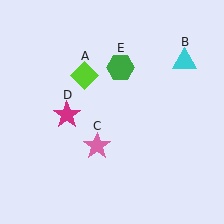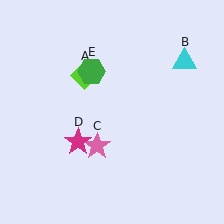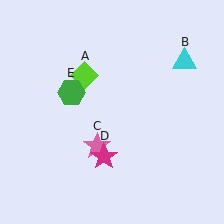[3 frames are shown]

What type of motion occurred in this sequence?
The magenta star (object D), green hexagon (object E) rotated counterclockwise around the center of the scene.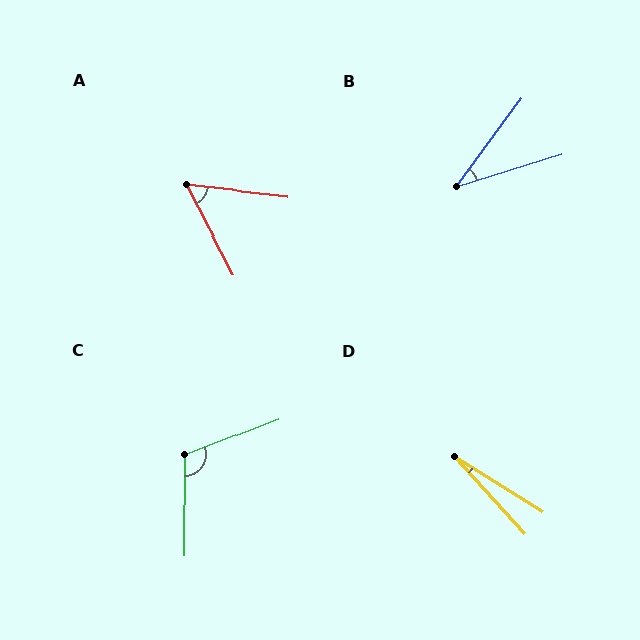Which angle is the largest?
C, at approximately 112 degrees.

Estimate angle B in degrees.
Approximately 36 degrees.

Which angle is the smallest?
D, at approximately 15 degrees.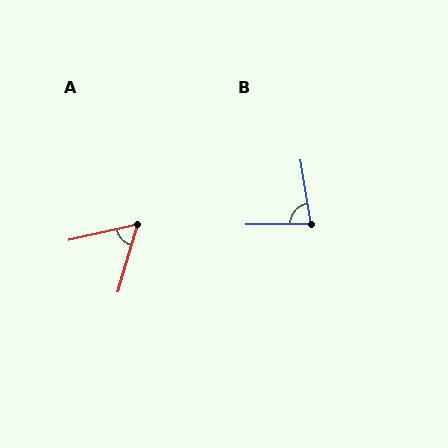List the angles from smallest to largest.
A (62°), B (81°).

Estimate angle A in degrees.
Approximately 62 degrees.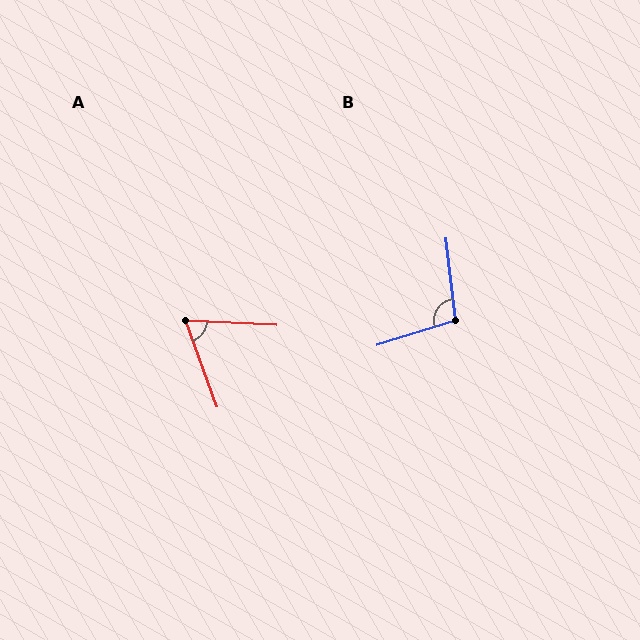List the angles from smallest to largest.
A (67°), B (101°).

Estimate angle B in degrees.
Approximately 101 degrees.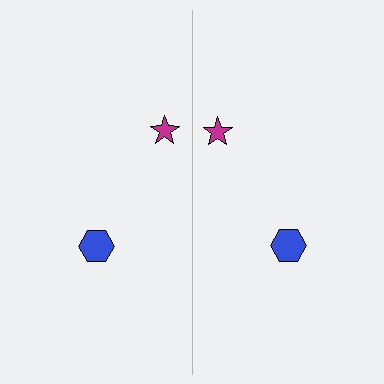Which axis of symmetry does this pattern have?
The pattern has a vertical axis of symmetry running through the center of the image.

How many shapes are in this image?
There are 4 shapes in this image.